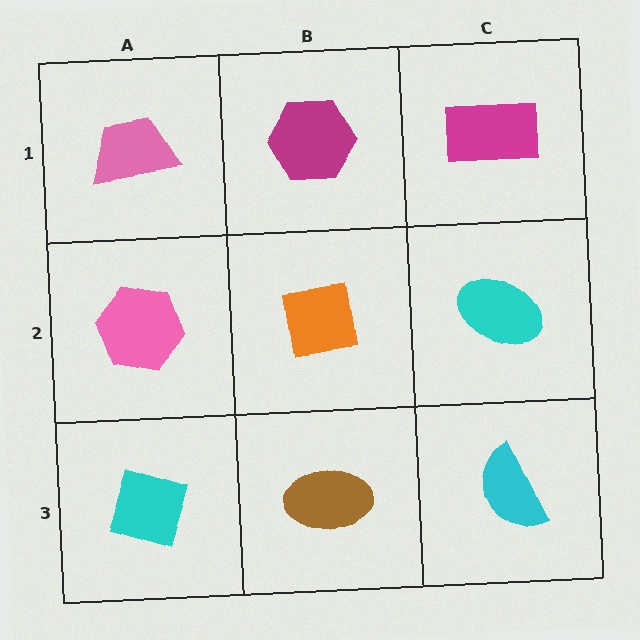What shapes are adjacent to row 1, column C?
A cyan ellipse (row 2, column C), a magenta hexagon (row 1, column B).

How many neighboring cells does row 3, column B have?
3.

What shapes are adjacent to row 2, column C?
A magenta rectangle (row 1, column C), a cyan semicircle (row 3, column C), an orange square (row 2, column B).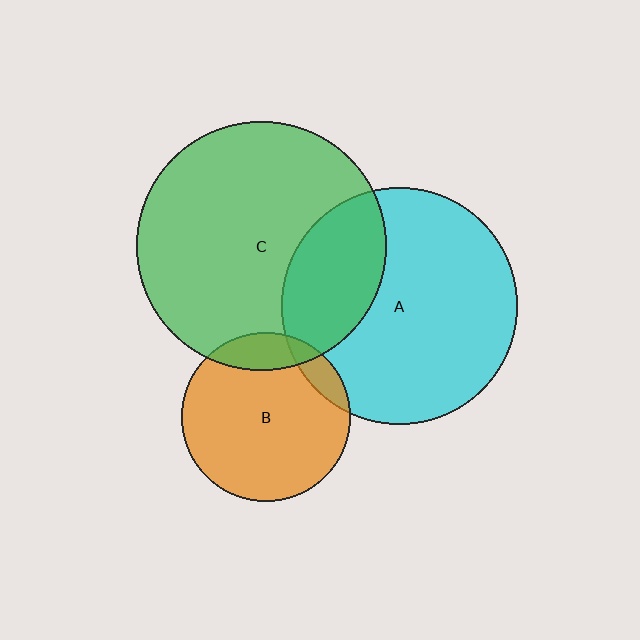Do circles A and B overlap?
Yes.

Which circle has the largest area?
Circle C (green).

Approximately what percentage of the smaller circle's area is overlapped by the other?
Approximately 10%.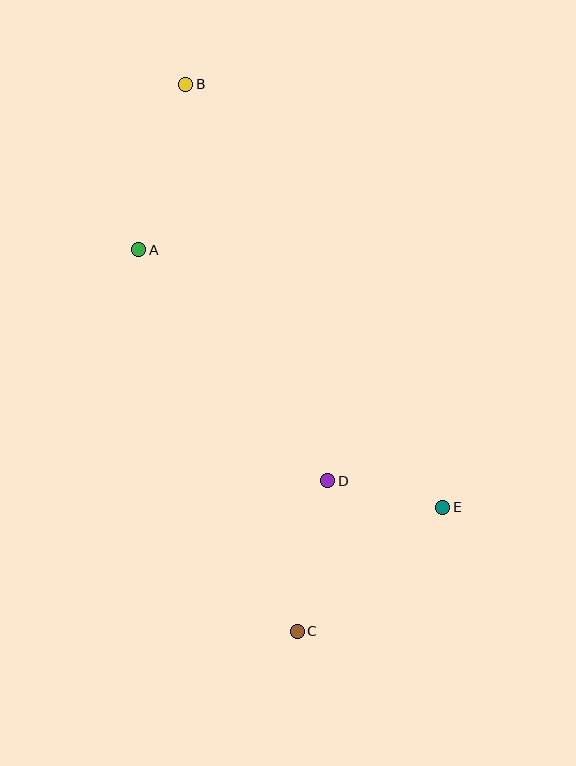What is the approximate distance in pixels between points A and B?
The distance between A and B is approximately 172 pixels.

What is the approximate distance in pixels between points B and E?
The distance between B and E is approximately 495 pixels.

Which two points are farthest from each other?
Points B and C are farthest from each other.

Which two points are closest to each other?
Points D and E are closest to each other.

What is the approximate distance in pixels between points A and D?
The distance between A and D is approximately 299 pixels.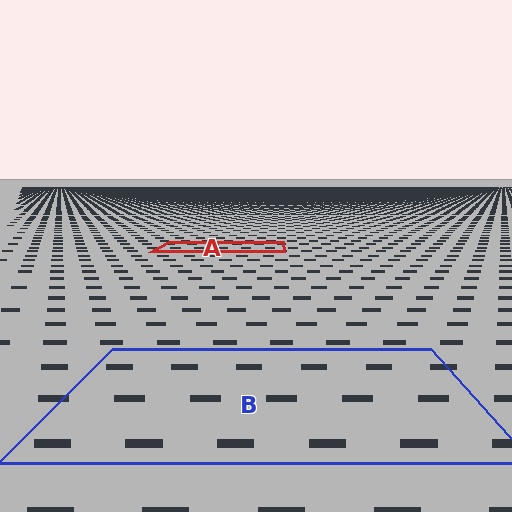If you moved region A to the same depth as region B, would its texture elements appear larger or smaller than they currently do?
They would appear larger. At a closer depth, the same texture elements are projected at a bigger on-screen size.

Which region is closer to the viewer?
Region B is closer. The texture elements there are larger and more spread out.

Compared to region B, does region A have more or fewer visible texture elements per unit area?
Region A has more texture elements per unit area — they are packed more densely because it is farther away.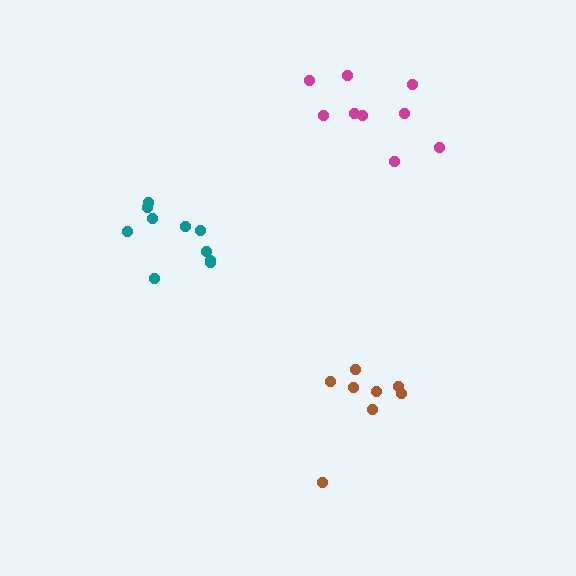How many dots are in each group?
Group 1: 9 dots, Group 2: 10 dots, Group 3: 8 dots (27 total).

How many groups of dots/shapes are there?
There are 3 groups.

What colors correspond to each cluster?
The clusters are colored: magenta, teal, brown.